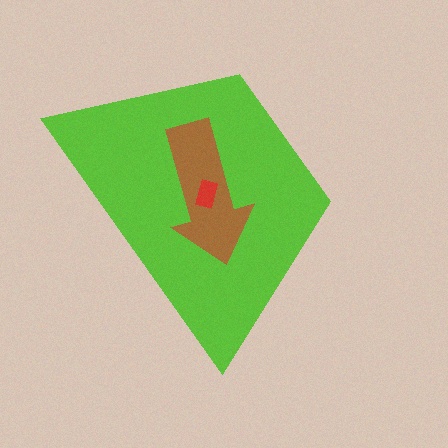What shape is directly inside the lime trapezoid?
The brown arrow.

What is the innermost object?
The red rectangle.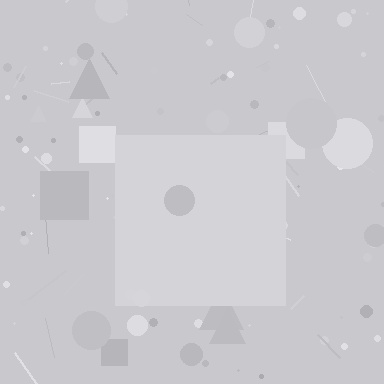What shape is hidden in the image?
A square is hidden in the image.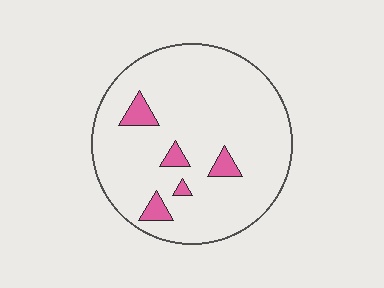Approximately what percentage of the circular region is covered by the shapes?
Approximately 10%.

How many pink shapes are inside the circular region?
5.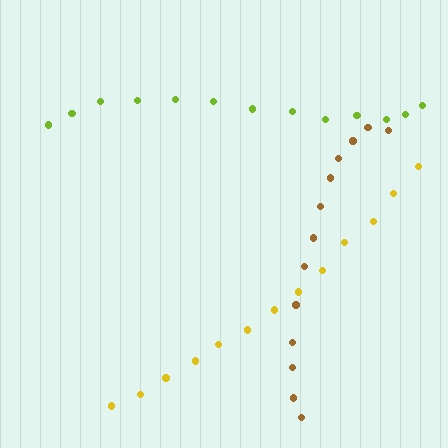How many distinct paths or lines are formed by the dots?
There are 3 distinct paths.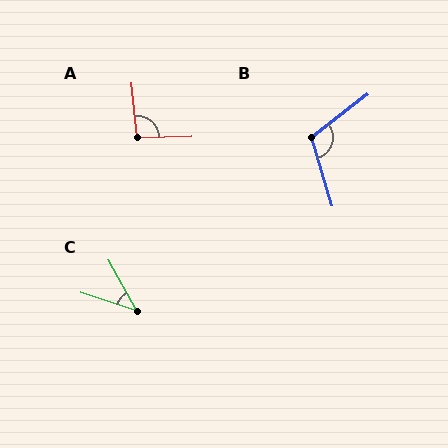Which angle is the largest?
B, at approximately 110 degrees.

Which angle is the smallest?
C, at approximately 43 degrees.